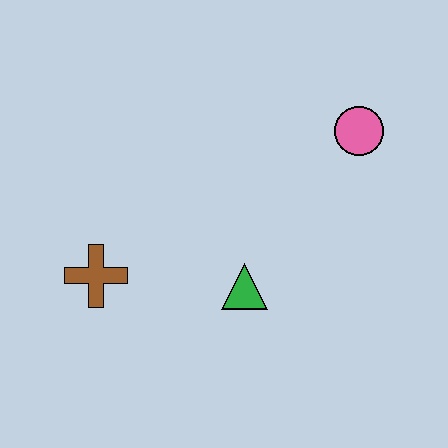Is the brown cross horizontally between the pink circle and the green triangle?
No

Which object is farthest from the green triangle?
The pink circle is farthest from the green triangle.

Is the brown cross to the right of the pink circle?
No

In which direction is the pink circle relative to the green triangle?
The pink circle is above the green triangle.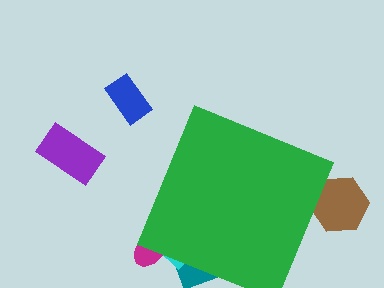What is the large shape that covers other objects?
A green diamond.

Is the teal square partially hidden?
Yes, the teal square is partially hidden behind the green diamond.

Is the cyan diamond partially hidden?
Yes, the cyan diamond is partially hidden behind the green diamond.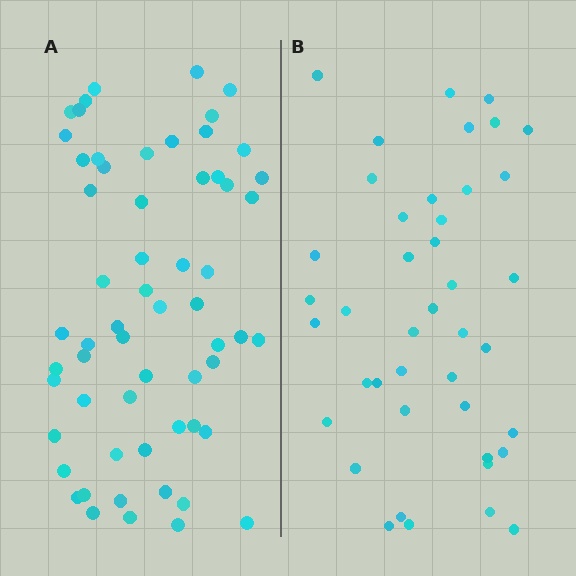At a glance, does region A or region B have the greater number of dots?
Region A (the left region) has more dots.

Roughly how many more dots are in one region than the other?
Region A has approximately 20 more dots than region B.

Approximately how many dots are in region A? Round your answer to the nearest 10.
About 60 dots.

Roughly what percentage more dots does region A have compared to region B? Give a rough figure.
About 45% more.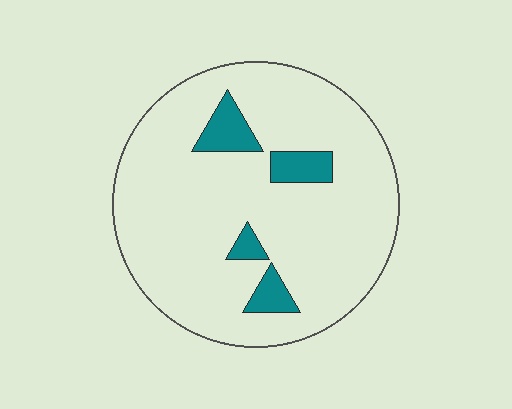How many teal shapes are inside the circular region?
4.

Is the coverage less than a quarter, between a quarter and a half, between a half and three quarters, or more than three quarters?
Less than a quarter.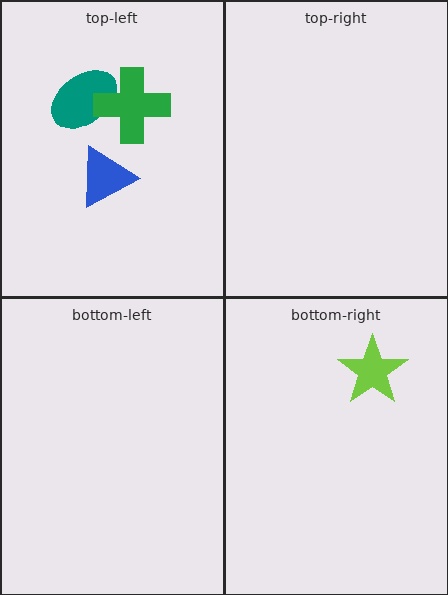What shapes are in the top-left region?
The teal ellipse, the blue triangle, the green cross.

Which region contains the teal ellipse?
The top-left region.